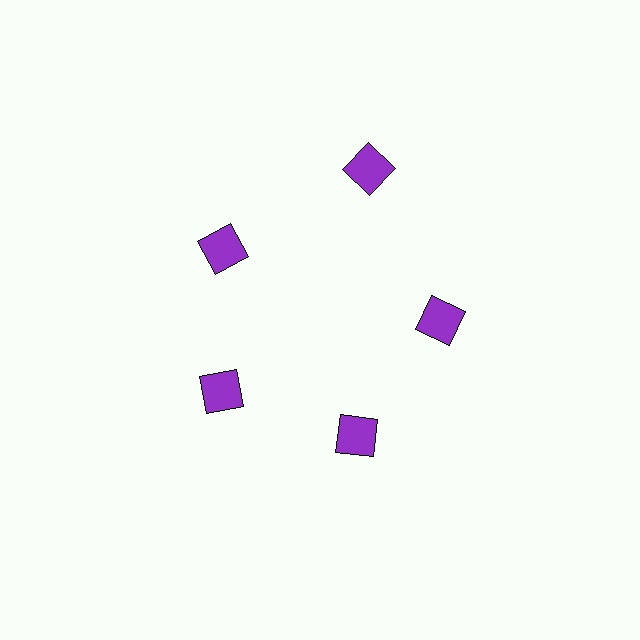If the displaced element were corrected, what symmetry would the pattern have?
It would have 5-fold rotational symmetry — the pattern would map onto itself every 72 degrees.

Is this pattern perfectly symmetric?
No. The 5 purple squares are arranged in a ring, but one element near the 1 o'clock position is pushed outward from the center, breaking the 5-fold rotational symmetry.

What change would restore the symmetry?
The symmetry would be restored by moving it inward, back onto the ring so that all 5 squares sit at equal angles and equal distance from the center.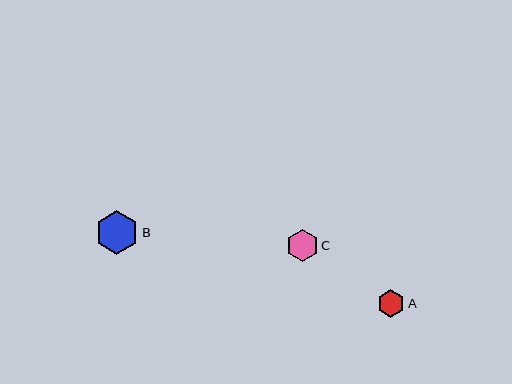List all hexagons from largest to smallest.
From largest to smallest: B, C, A.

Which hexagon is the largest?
Hexagon B is the largest with a size of approximately 44 pixels.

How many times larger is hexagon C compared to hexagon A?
Hexagon C is approximately 1.2 times the size of hexagon A.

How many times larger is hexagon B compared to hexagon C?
Hexagon B is approximately 1.4 times the size of hexagon C.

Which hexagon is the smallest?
Hexagon A is the smallest with a size of approximately 27 pixels.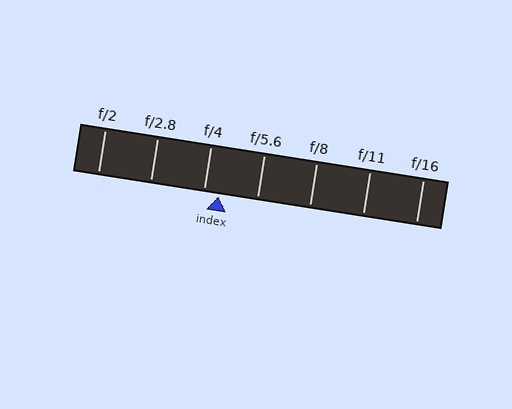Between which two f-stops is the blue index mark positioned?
The index mark is between f/4 and f/5.6.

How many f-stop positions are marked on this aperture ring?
There are 7 f-stop positions marked.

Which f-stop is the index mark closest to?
The index mark is closest to f/4.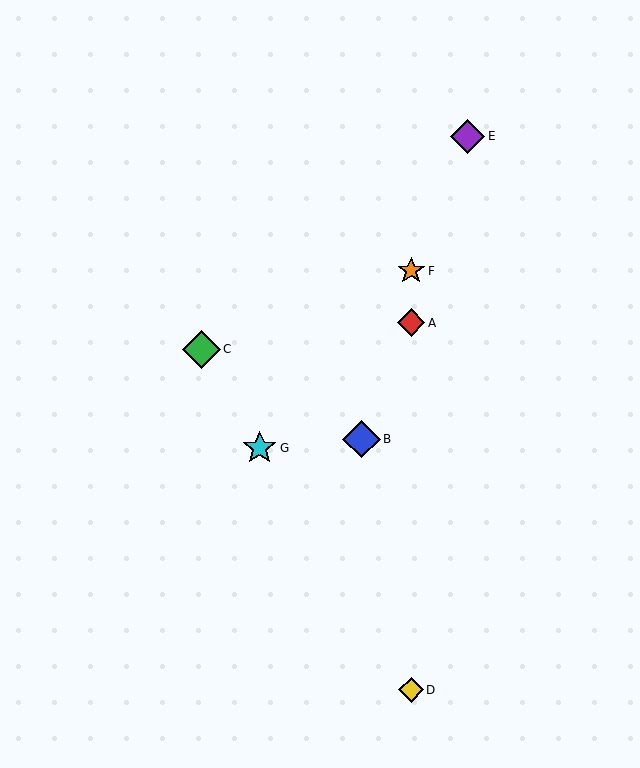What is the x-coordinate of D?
Object D is at x≈411.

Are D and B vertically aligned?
No, D is at x≈411 and B is at x≈361.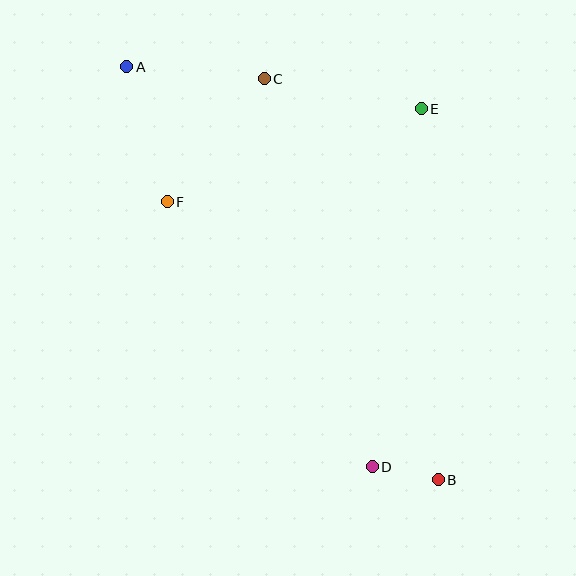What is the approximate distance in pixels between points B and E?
The distance between B and E is approximately 371 pixels.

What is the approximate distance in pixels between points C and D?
The distance between C and D is approximately 403 pixels.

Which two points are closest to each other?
Points B and D are closest to each other.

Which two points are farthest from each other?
Points A and B are farthest from each other.